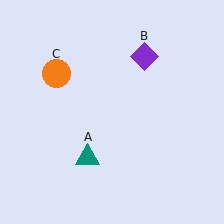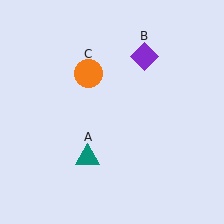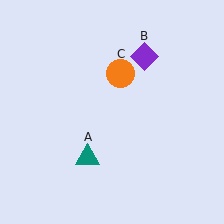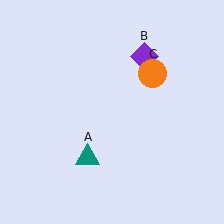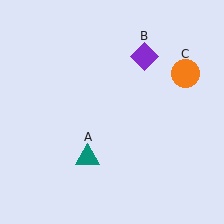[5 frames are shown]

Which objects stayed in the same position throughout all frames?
Teal triangle (object A) and purple diamond (object B) remained stationary.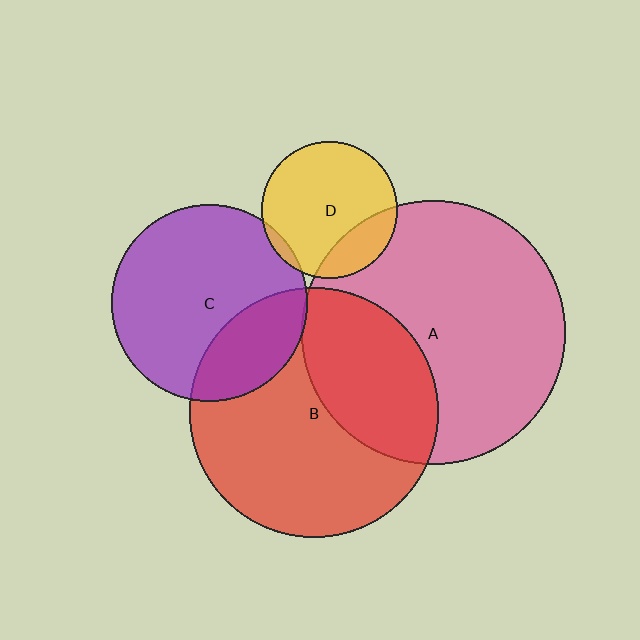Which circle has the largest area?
Circle A (pink).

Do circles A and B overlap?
Yes.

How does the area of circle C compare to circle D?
Approximately 2.1 times.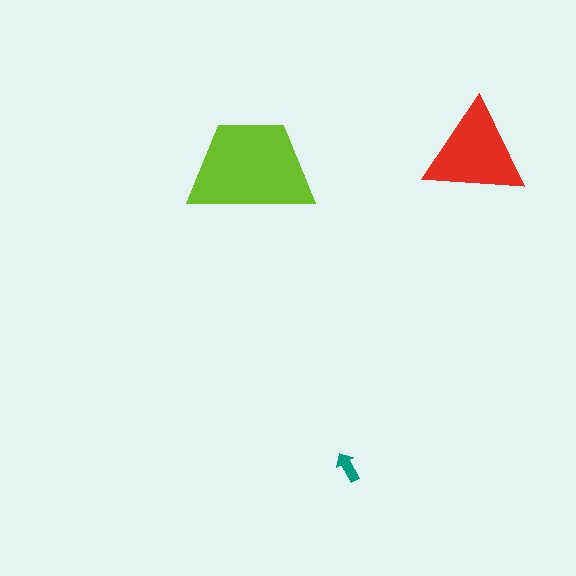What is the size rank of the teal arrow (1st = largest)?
3rd.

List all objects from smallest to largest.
The teal arrow, the red triangle, the lime trapezoid.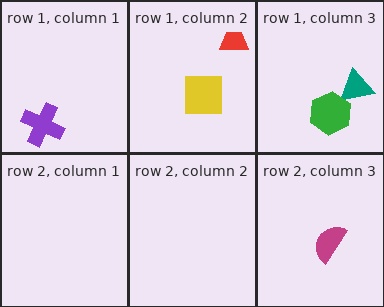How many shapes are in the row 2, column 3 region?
1.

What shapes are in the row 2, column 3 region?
The magenta semicircle.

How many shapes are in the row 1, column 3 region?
2.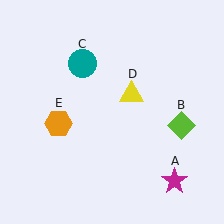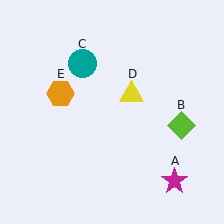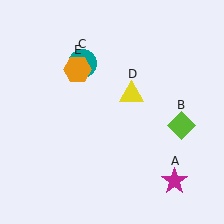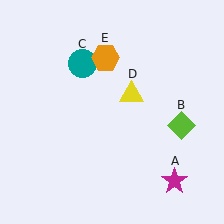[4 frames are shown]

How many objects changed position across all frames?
1 object changed position: orange hexagon (object E).